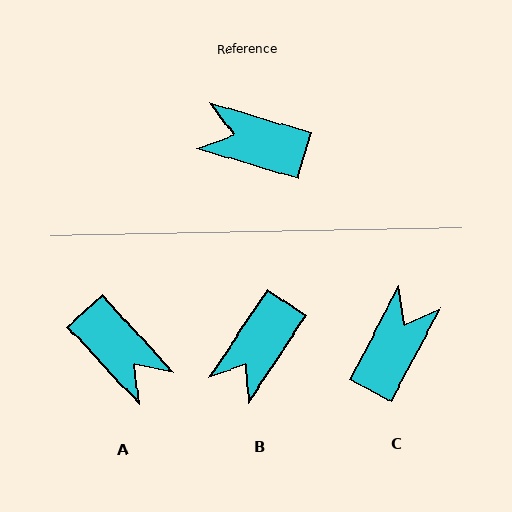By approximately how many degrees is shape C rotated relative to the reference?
Approximately 101 degrees clockwise.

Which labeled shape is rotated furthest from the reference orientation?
A, about 149 degrees away.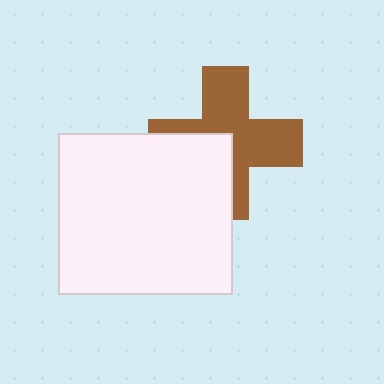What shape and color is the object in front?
The object in front is a white rectangle.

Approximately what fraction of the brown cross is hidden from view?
Roughly 36% of the brown cross is hidden behind the white rectangle.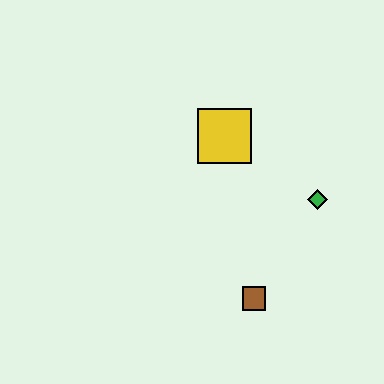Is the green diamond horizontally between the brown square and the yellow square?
No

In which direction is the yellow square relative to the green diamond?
The yellow square is to the left of the green diamond.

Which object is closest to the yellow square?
The green diamond is closest to the yellow square.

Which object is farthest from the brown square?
The yellow square is farthest from the brown square.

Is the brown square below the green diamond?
Yes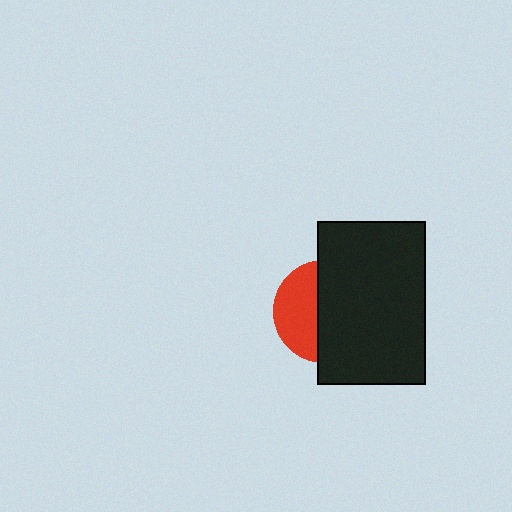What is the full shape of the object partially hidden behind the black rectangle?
The partially hidden object is a red circle.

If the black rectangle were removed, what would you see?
You would see the complete red circle.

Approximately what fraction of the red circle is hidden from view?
Roughly 58% of the red circle is hidden behind the black rectangle.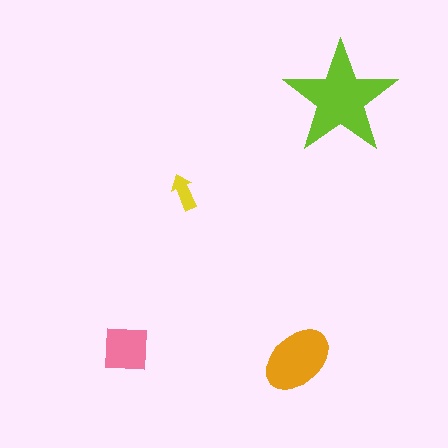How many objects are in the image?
There are 4 objects in the image.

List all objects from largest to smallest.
The lime star, the orange ellipse, the pink square, the yellow arrow.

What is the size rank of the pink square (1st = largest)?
3rd.